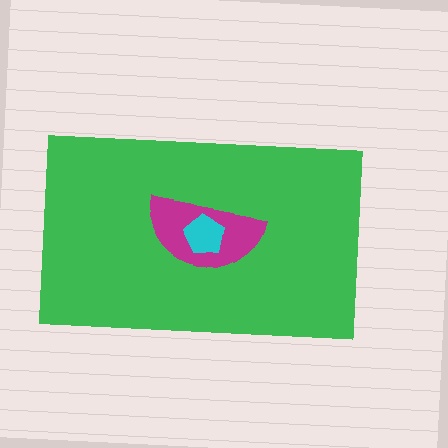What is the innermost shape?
The cyan pentagon.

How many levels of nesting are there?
3.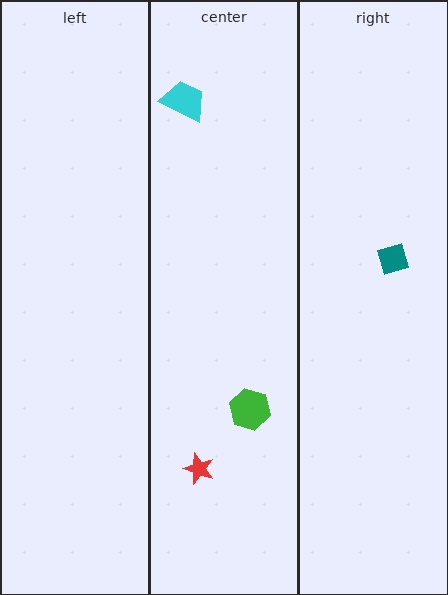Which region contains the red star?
The center region.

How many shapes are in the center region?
3.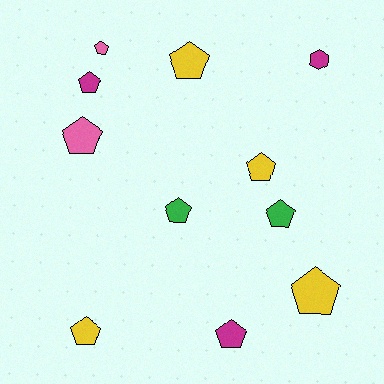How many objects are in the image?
There are 11 objects.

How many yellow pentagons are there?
There are 4 yellow pentagons.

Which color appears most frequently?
Yellow, with 4 objects.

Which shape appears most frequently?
Pentagon, with 10 objects.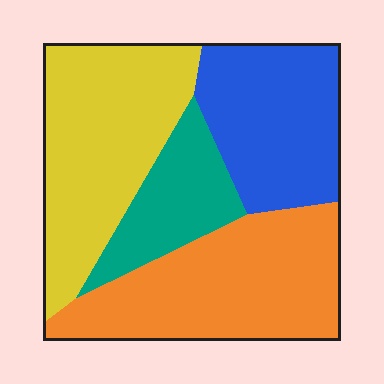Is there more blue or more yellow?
Yellow.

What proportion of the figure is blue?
Blue takes up about one quarter (1/4) of the figure.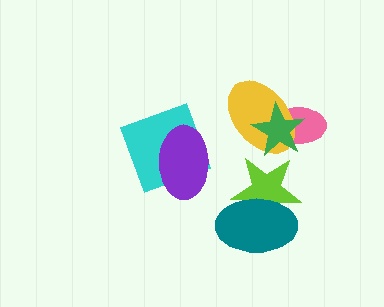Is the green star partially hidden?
No, no other shape covers it.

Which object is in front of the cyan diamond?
The purple ellipse is in front of the cyan diamond.